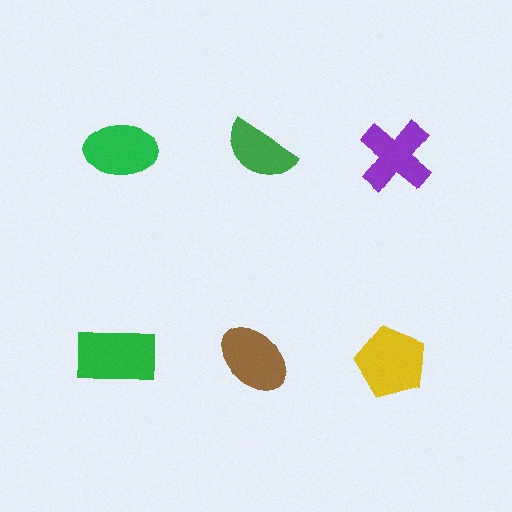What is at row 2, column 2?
A brown ellipse.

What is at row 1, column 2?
A green semicircle.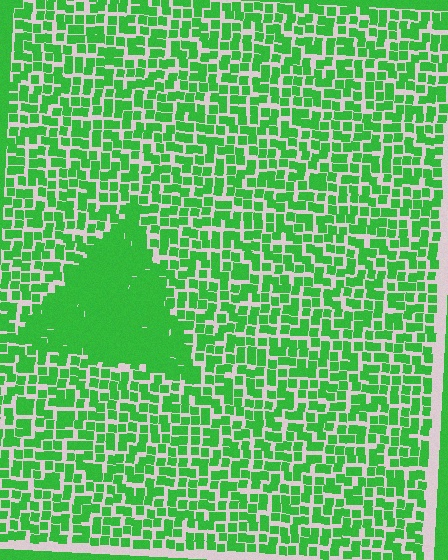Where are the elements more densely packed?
The elements are more densely packed inside the triangle boundary.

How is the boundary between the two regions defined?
The boundary is defined by a change in element density (approximately 2.1x ratio). All elements are the same color, size, and shape.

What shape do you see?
I see a triangle.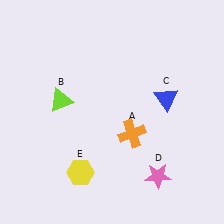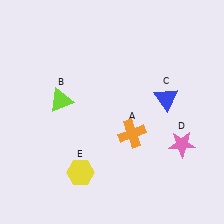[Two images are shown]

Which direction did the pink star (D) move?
The pink star (D) moved up.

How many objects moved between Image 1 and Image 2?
1 object moved between the two images.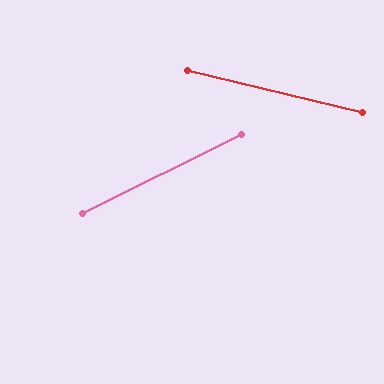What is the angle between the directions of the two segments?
Approximately 40 degrees.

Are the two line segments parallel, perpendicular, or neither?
Neither parallel nor perpendicular — they differ by about 40°.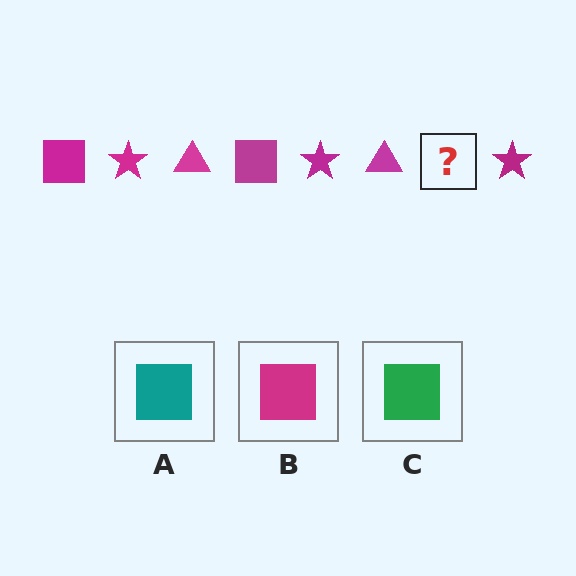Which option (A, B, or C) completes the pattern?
B.